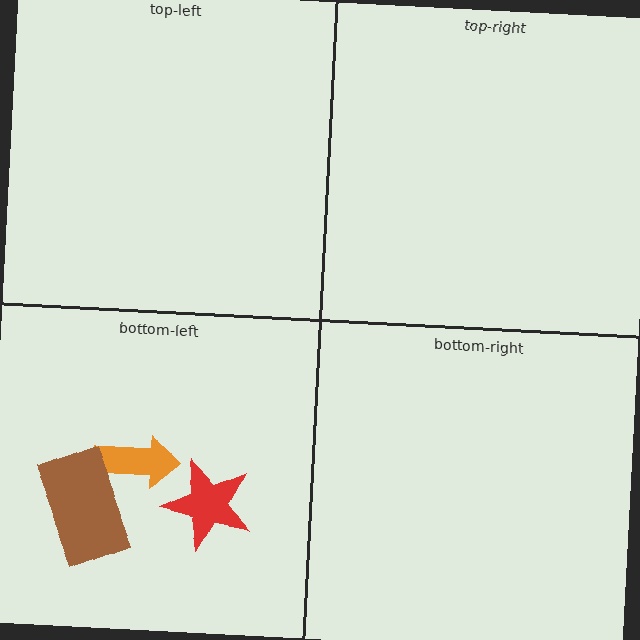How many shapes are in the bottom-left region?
3.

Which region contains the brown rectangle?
The bottom-left region.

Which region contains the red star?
The bottom-left region.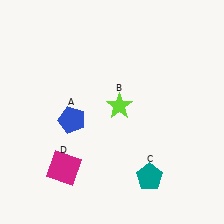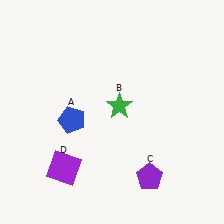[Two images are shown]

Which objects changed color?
B changed from lime to green. C changed from teal to purple. D changed from magenta to purple.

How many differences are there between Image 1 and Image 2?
There are 3 differences between the two images.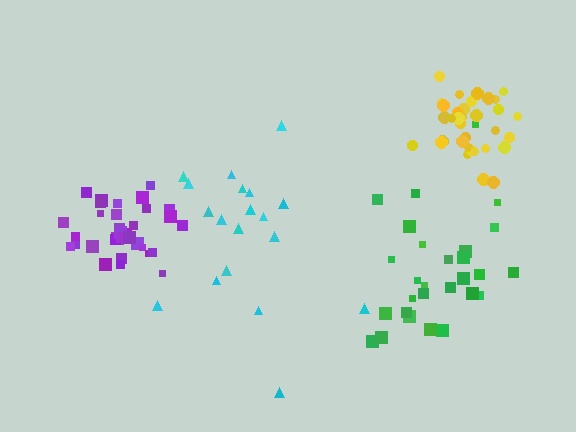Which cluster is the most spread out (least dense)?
Cyan.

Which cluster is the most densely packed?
Yellow.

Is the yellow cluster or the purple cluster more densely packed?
Yellow.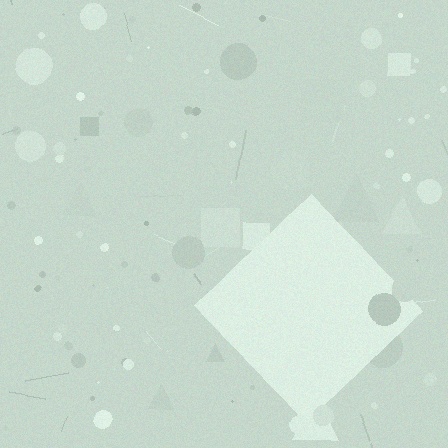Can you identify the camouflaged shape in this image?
The camouflaged shape is a diamond.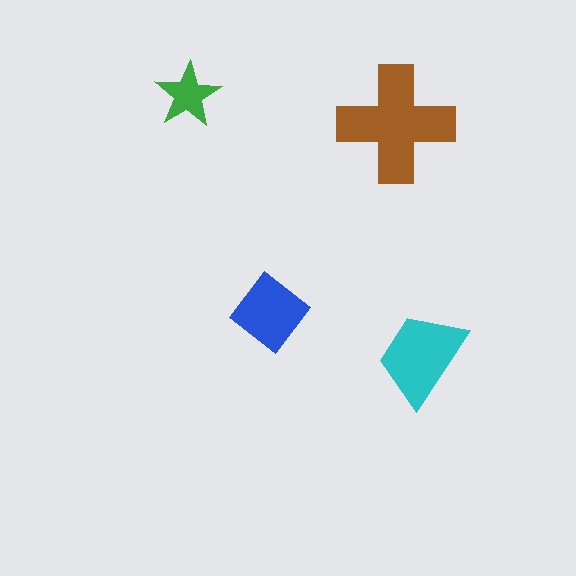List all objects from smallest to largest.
The green star, the blue diamond, the cyan trapezoid, the brown cross.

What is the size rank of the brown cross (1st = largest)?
1st.